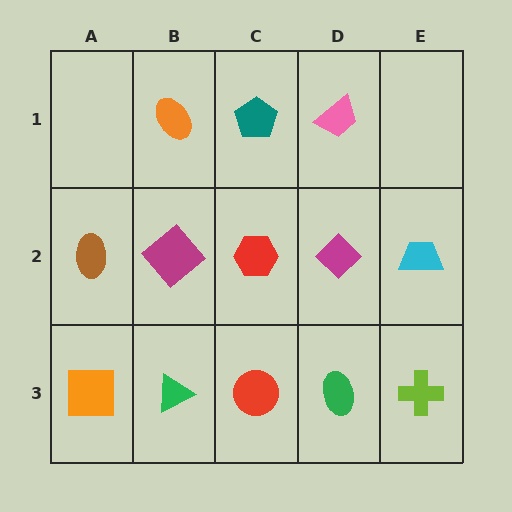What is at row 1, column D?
A pink trapezoid.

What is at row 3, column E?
A lime cross.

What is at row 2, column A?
A brown ellipse.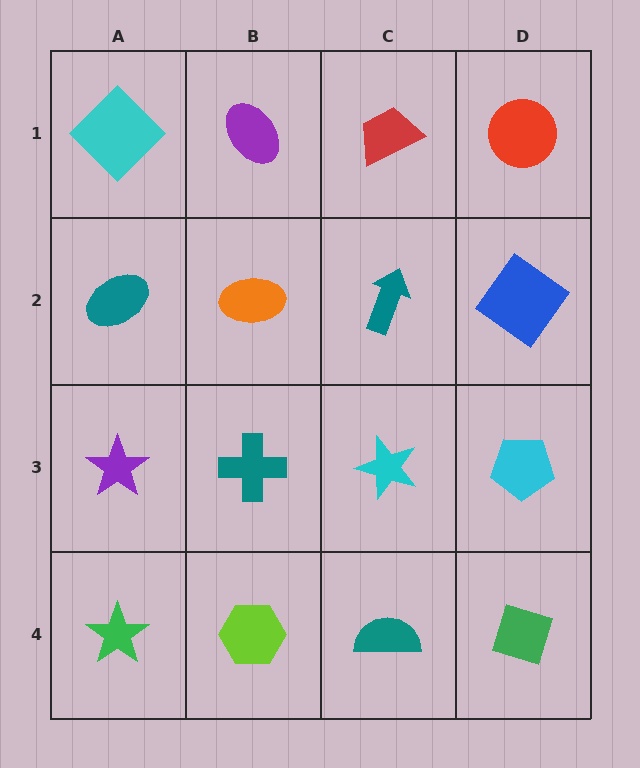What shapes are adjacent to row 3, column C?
A teal arrow (row 2, column C), a teal semicircle (row 4, column C), a teal cross (row 3, column B), a cyan pentagon (row 3, column D).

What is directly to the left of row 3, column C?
A teal cross.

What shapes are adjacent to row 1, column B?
An orange ellipse (row 2, column B), a cyan diamond (row 1, column A), a red trapezoid (row 1, column C).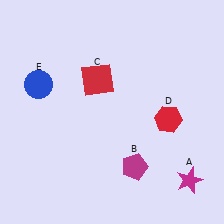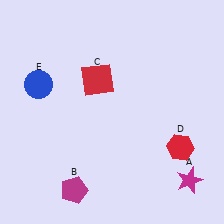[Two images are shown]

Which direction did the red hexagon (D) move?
The red hexagon (D) moved down.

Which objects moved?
The objects that moved are: the magenta pentagon (B), the red hexagon (D).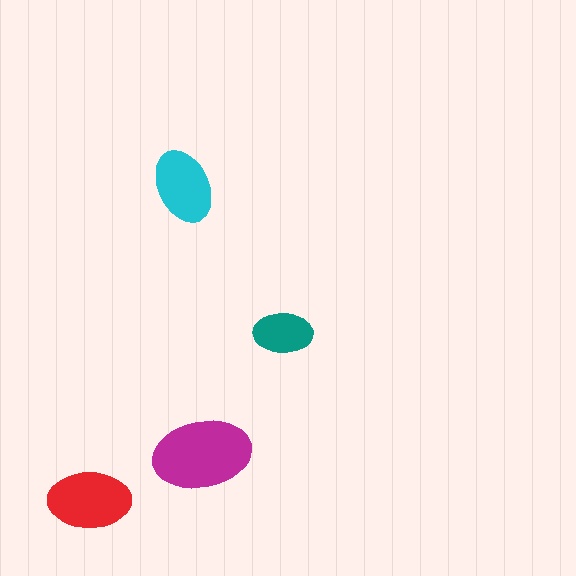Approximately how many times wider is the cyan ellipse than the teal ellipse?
About 1.5 times wider.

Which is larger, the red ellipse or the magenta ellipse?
The magenta one.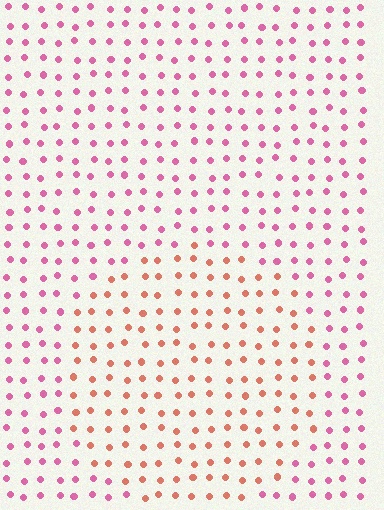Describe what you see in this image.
The image is filled with small pink elements in a uniform arrangement. A circle-shaped region is visible where the elements are tinted to a slightly different hue, forming a subtle color boundary.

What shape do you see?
I see a circle.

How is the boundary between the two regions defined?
The boundary is defined purely by a slight shift in hue (about 42 degrees). Spacing, size, and orientation are identical on both sides.